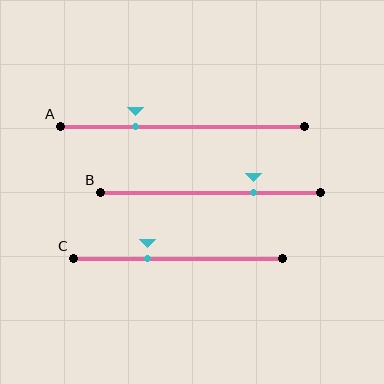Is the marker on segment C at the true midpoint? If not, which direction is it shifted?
No, the marker on segment C is shifted to the left by about 14% of the segment length.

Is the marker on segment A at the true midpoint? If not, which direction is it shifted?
No, the marker on segment A is shifted to the left by about 19% of the segment length.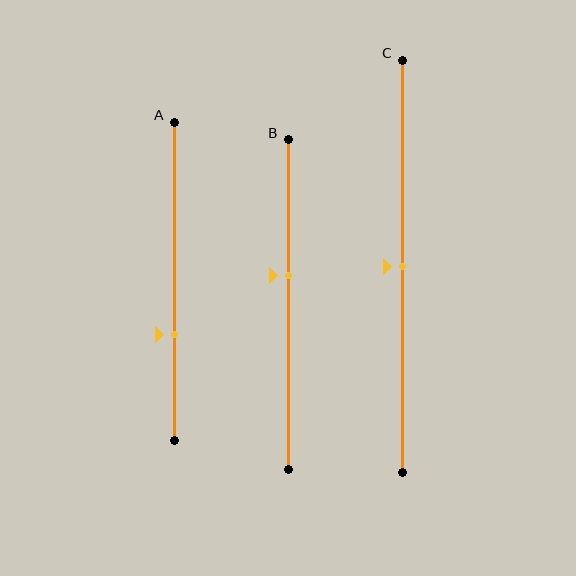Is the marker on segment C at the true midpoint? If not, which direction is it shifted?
Yes, the marker on segment C is at the true midpoint.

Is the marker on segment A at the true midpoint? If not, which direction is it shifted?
No, the marker on segment A is shifted downward by about 17% of the segment length.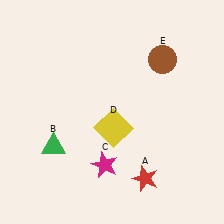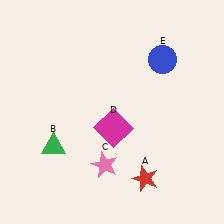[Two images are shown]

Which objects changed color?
C changed from magenta to pink. D changed from yellow to magenta. E changed from brown to blue.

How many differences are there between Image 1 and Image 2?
There are 3 differences between the two images.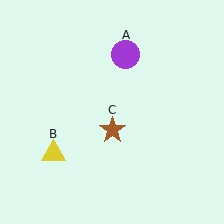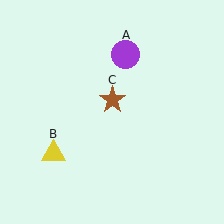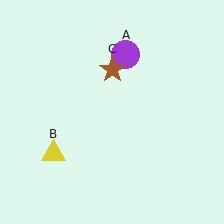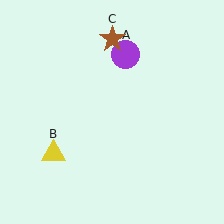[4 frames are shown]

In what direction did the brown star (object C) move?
The brown star (object C) moved up.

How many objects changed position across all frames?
1 object changed position: brown star (object C).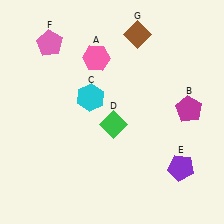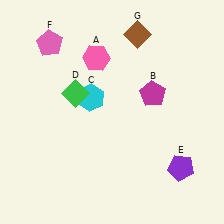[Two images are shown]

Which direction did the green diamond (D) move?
The green diamond (D) moved left.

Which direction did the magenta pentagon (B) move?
The magenta pentagon (B) moved left.